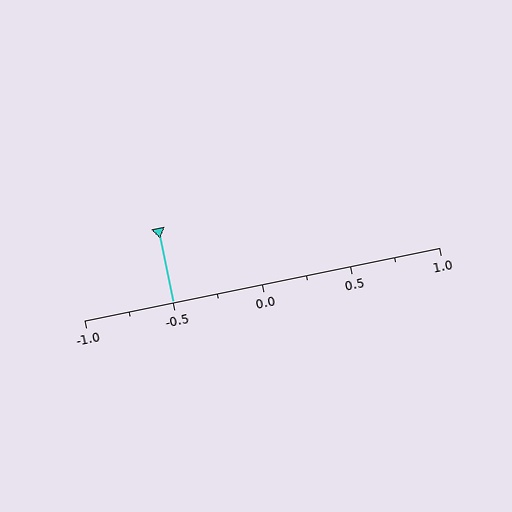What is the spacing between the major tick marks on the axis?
The major ticks are spaced 0.5 apart.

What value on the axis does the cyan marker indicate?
The marker indicates approximately -0.5.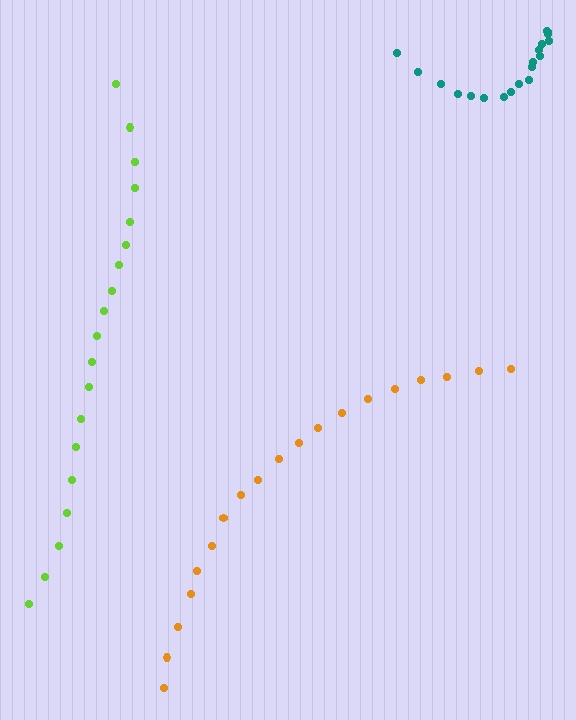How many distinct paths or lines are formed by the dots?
There are 3 distinct paths.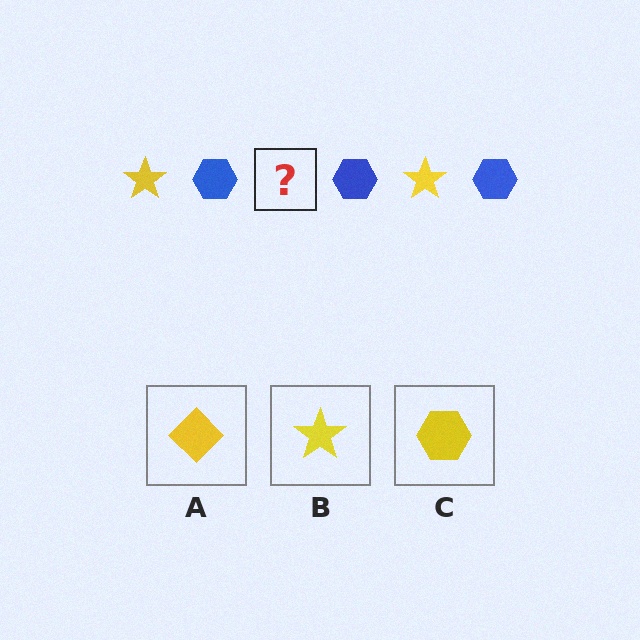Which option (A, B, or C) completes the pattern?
B.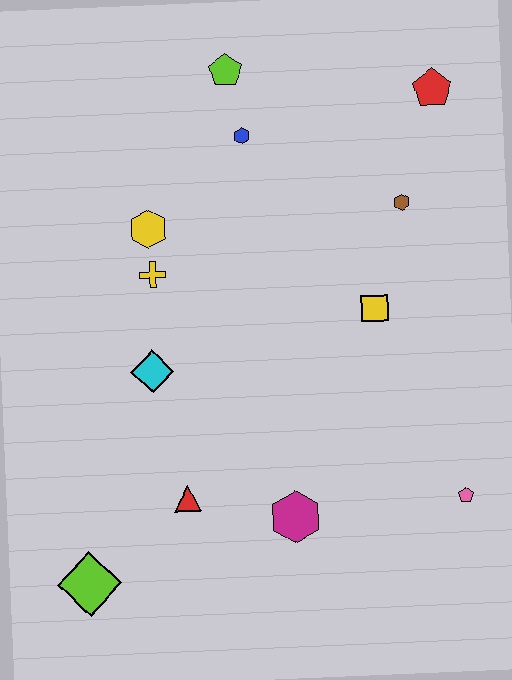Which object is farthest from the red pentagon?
The lime diamond is farthest from the red pentagon.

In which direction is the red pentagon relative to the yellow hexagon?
The red pentagon is to the right of the yellow hexagon.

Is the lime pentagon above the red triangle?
Yes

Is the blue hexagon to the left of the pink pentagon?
Yes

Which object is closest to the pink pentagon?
The magenta hexagon is closest to the pink pentagon.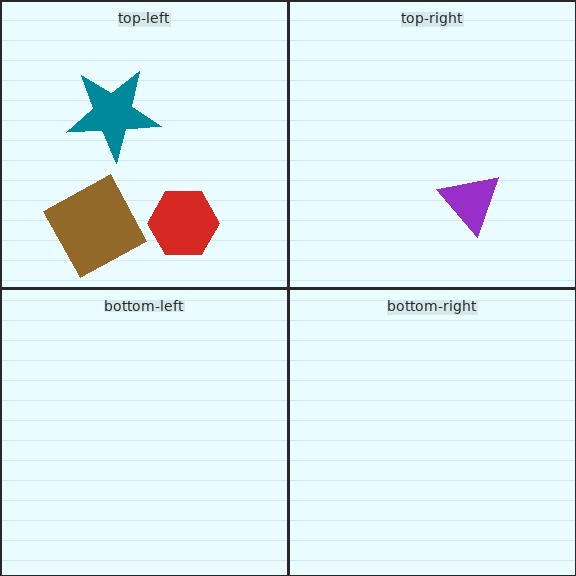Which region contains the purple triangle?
The top-right region.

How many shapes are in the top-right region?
1.